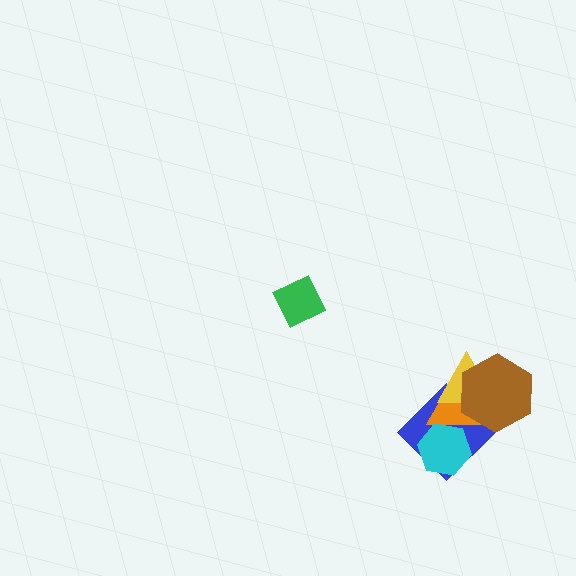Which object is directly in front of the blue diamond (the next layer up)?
The orange triangle is directly in front of the blue diamond.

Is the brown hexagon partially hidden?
No, no other shape covers it.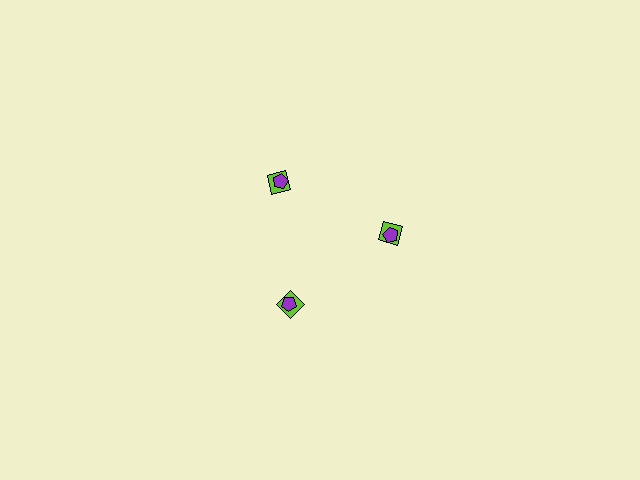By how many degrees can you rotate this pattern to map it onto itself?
The pattern maps onto itself every 120 degrees of rotation.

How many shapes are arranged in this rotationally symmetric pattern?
There are 6 shapes, arranged in 3 groups of 2.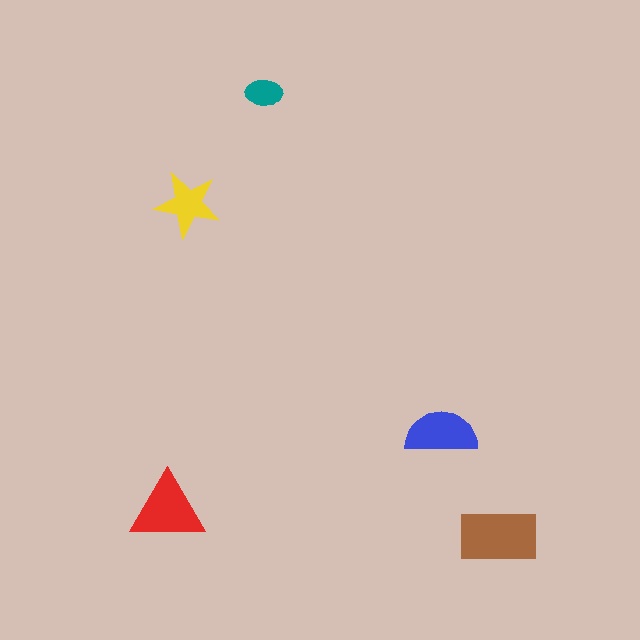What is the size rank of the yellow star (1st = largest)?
4th.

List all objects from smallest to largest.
The teal ellipse, the yellow star, the blue semicircle, the red triangle, the brown rectangle.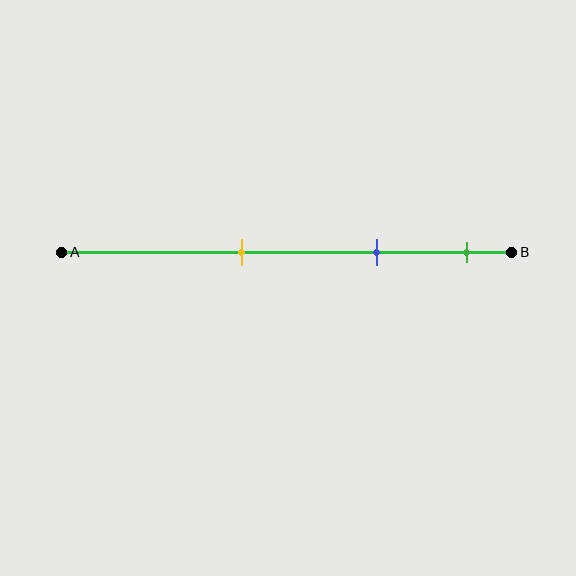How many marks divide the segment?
There are 3 marks dividing the segment.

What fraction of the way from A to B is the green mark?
The green mark is approximately 90% (0.9) of the way from A to B.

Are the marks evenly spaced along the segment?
Yes, the marks are approximately evenly spaced.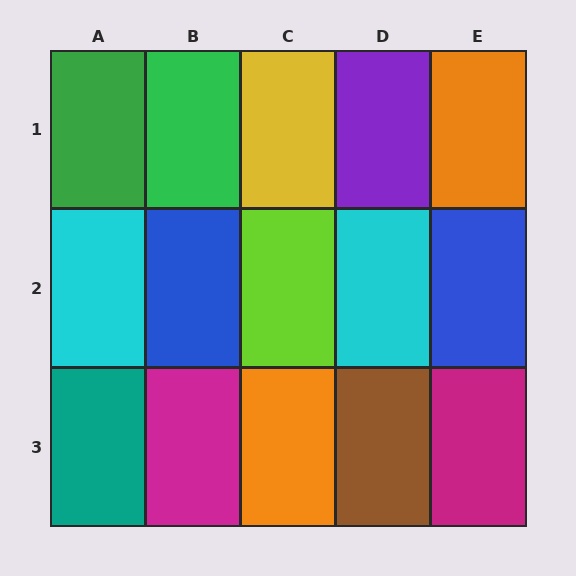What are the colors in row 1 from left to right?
Green, green, yellow, purple, orange.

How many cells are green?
2 cells are green.